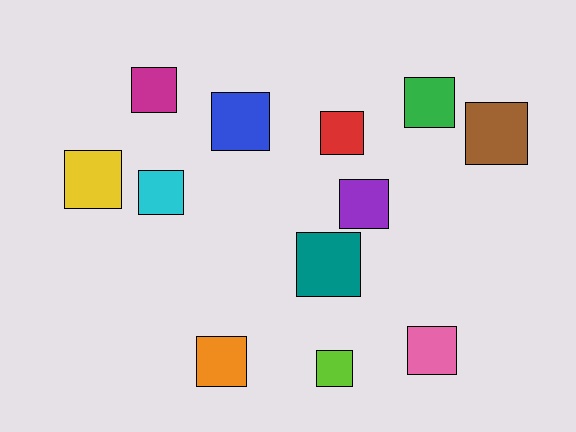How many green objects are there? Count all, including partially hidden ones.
There is 1 green object.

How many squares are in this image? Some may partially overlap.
There are 12 squares.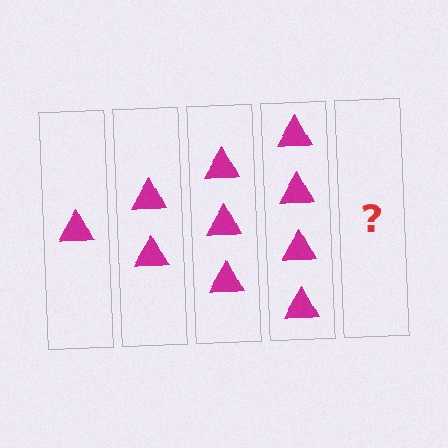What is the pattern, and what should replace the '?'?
The pattern is that each step adds one more triangle. The '?' should be 5 triangles.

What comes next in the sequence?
The next element should be 5 triangles.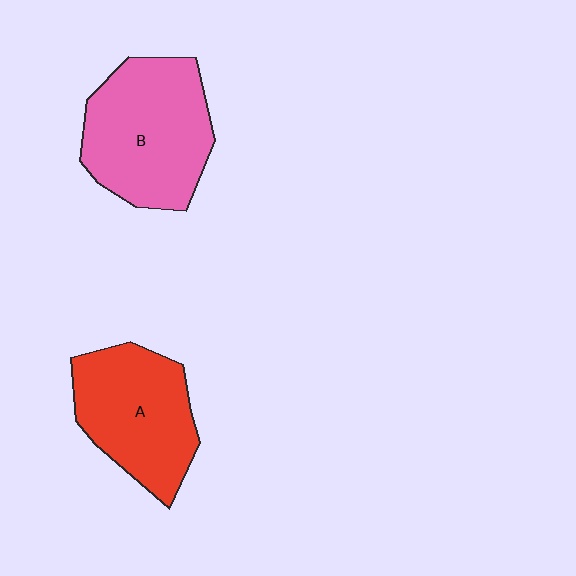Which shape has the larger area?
Shape B (pink).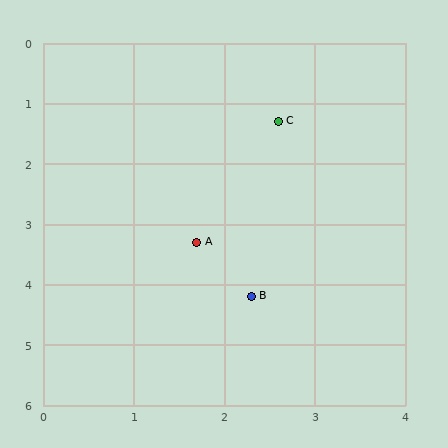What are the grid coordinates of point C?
Point C is at approximately (2.6, 1.3).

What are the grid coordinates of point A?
Point A is at approximately (1.7, 3.3).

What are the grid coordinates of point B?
Point B is at approximately (2.3, 4.2).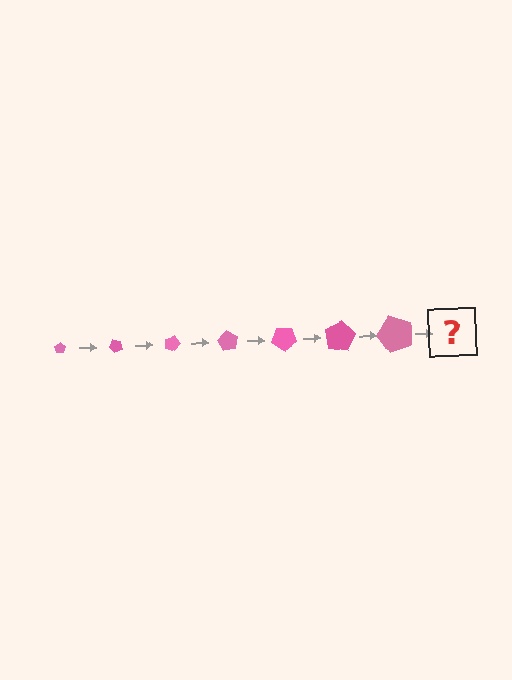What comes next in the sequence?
The next element should be a pentagon, larger than the previous one and rotated 315 degrees from the start.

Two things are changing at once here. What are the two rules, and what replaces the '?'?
The two rules are that the pentagon grows larger each step and it rotates 45 degrees each step. The '?' should be a pentagon, larger than the previous one and rotated 315 degrees from the start.